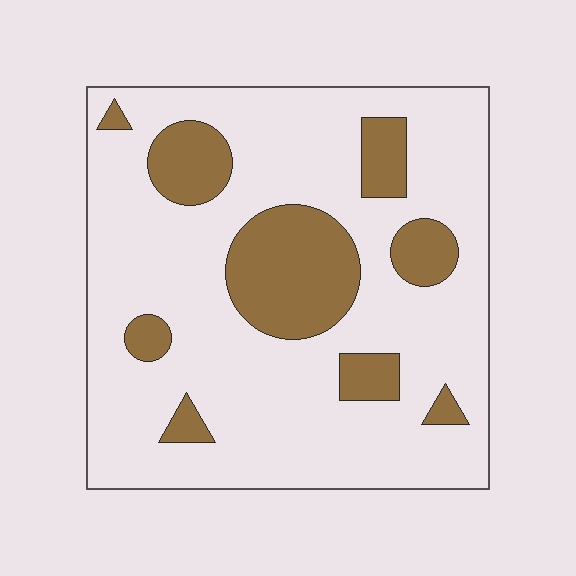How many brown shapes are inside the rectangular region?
9.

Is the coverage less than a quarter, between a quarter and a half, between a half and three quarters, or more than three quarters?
Less than a quarter.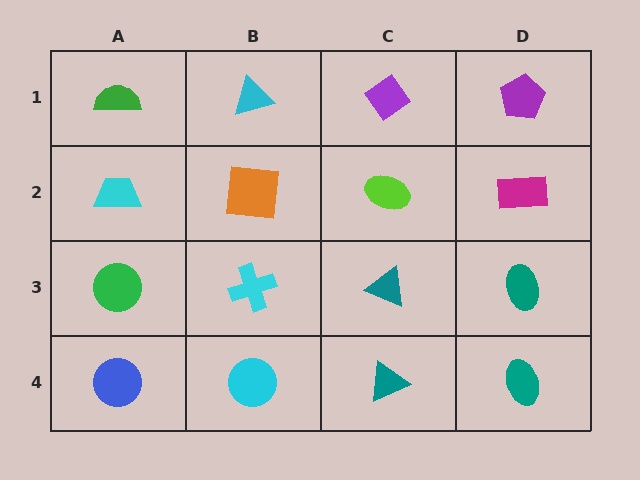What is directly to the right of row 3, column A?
A cyan cross.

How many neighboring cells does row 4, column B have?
3.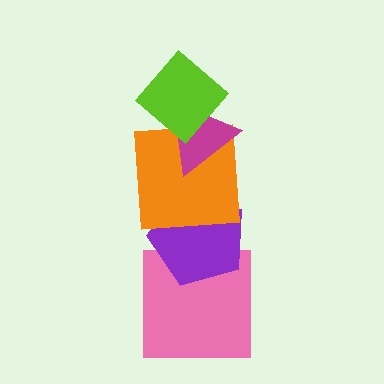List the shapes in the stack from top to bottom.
From top to bottom: the lime diamond, the magenta triangle, the orange square, the purple pentagon, the pink square.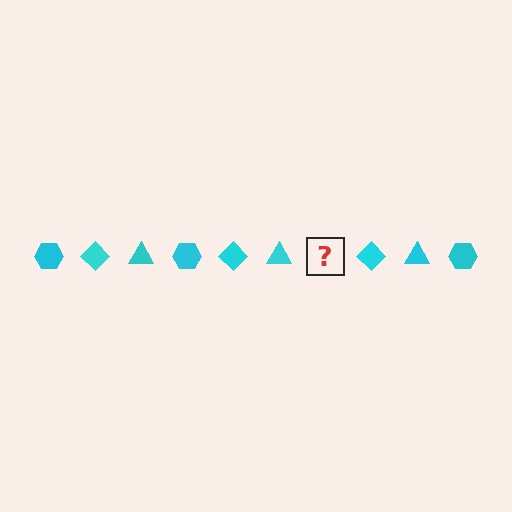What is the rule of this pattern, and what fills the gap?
The rule is that the pattern cycles through hexagon, diamond, triangle shapes in cyan. The gap should be filled with a cyan hexagon.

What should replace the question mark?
The question mark should be replaced with a cyan hexagon.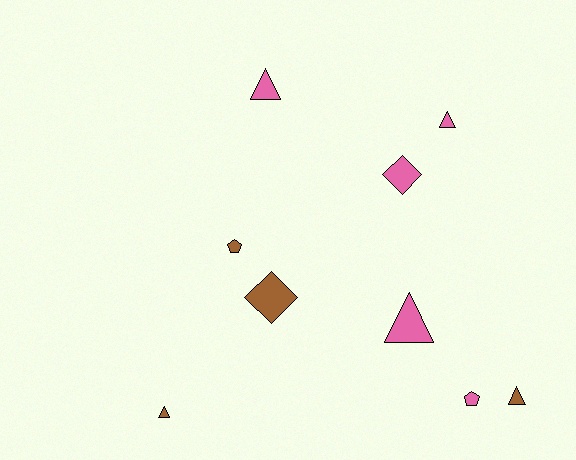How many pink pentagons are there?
There is 1 pink pentagon.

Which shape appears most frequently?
Triangle, with 5 objects.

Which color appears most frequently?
Pink, with 5 objects.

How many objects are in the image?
There are 9 objects.